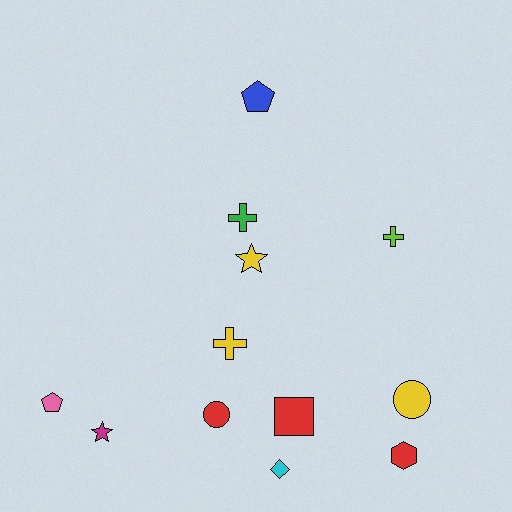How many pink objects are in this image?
There is 1 pink object.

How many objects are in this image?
There are 12 objects.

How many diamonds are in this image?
There is 1 diamond.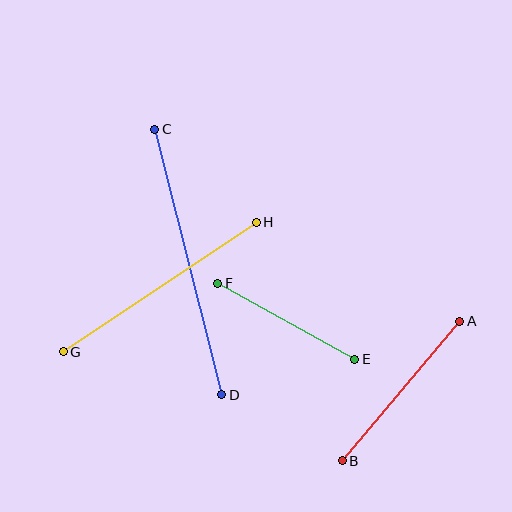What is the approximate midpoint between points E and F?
The midpoint is at approximately (286, 321) pixels.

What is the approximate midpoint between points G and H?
The midpoint is at approximately (160, 287) pixels.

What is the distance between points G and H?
The distance is approximately 232 pixels.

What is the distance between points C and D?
The distance is approximately 274 pixels.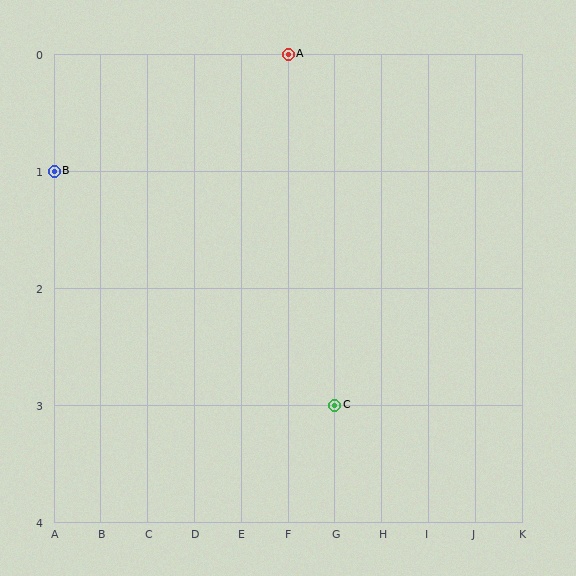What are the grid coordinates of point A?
Point A is at grid coordinates (F, 0).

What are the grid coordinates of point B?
Point B is at grid coordinates (A, 1).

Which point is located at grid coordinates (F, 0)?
Point A is at (F, 0).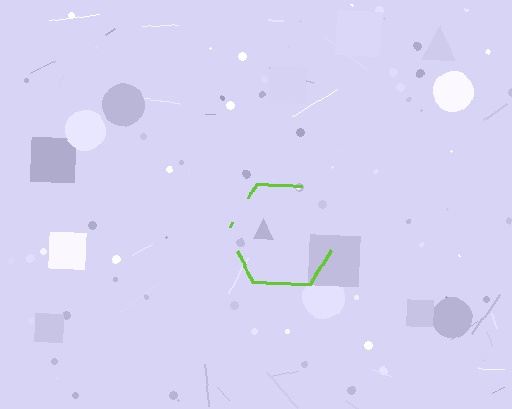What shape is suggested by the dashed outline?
The dashed outline suggests a hexagon.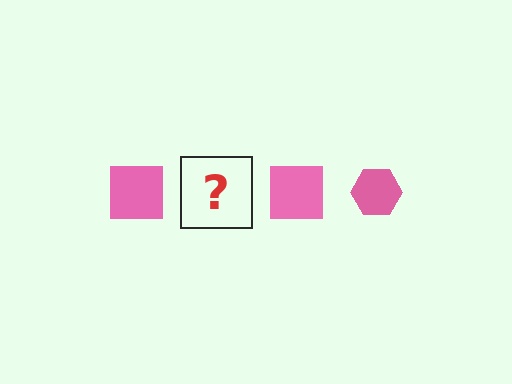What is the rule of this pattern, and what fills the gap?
The rule is that the pattern cycles through square, hexagon shapes in pink. The gap should be filled with a pink hexagon.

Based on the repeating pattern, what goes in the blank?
The blank should be a pink hexagon.